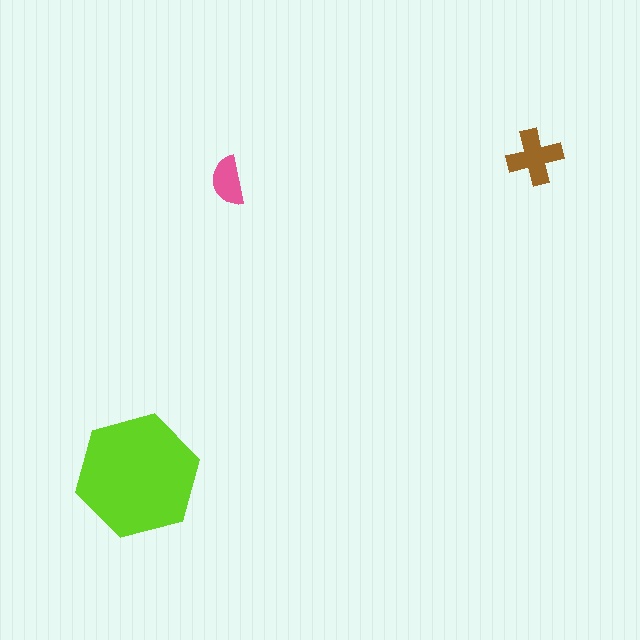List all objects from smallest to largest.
The pink semicircle, the brown cross, the lime hexagon.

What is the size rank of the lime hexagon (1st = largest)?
1st.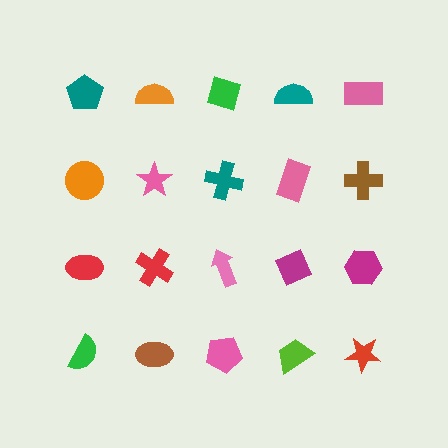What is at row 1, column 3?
A green diamond.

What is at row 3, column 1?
A red ellipse.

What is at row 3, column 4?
A magenta diamond.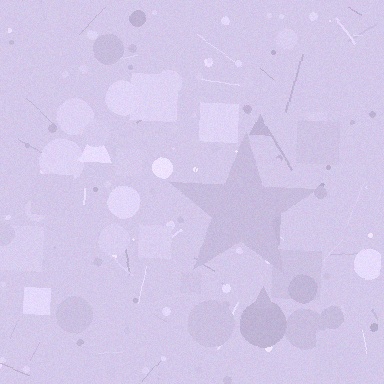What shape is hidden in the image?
A star is hidden in the image.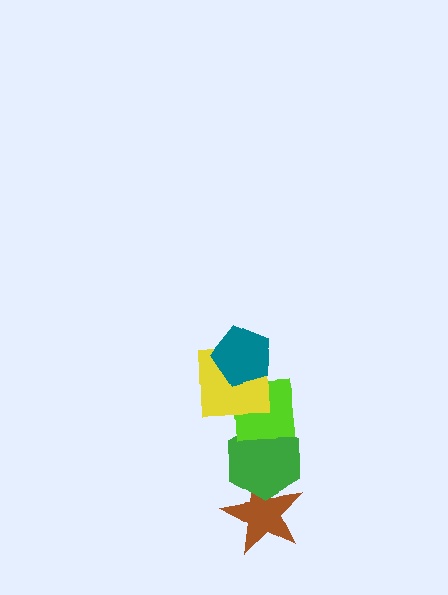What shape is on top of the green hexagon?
The lime square is on top of the green hexagon.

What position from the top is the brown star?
The brown star is 5th from the top.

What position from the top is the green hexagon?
The green hexagon is 4th from the top.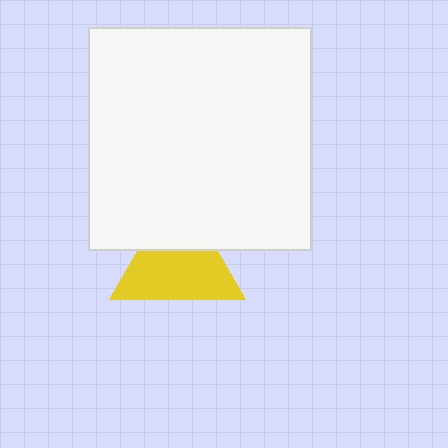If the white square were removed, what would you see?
You would see the complete yellow triangle.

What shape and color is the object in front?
The object in front is a white square.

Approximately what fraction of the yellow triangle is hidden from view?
Roughly 36% of the yellow triangle is hidden behind the white square.